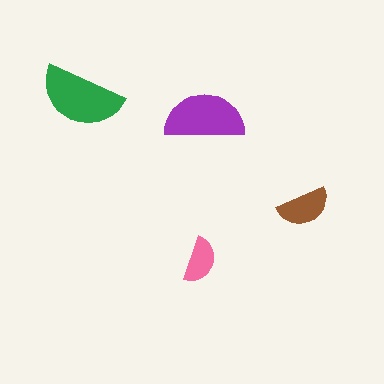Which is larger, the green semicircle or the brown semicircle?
The green one.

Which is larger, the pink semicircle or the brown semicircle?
The brown one.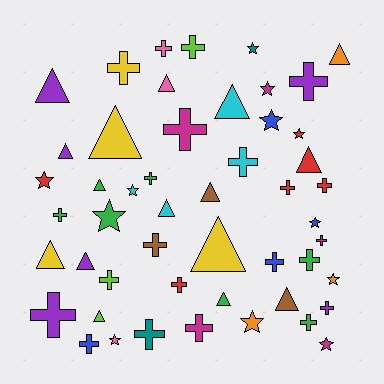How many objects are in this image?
There are 50 objects.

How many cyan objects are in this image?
There are 4 cyan objects.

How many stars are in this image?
There are 12 stars.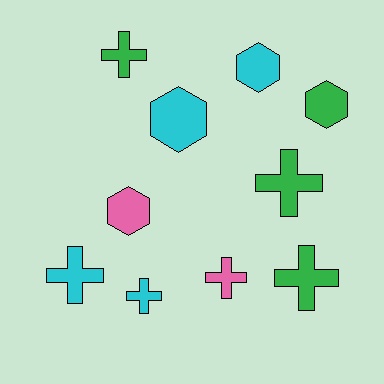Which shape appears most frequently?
Cross, with 6 objects.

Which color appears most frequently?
Cyan, with 4 objects.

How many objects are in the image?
There are 10 objects.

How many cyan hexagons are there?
There are 2 cyan hexagons.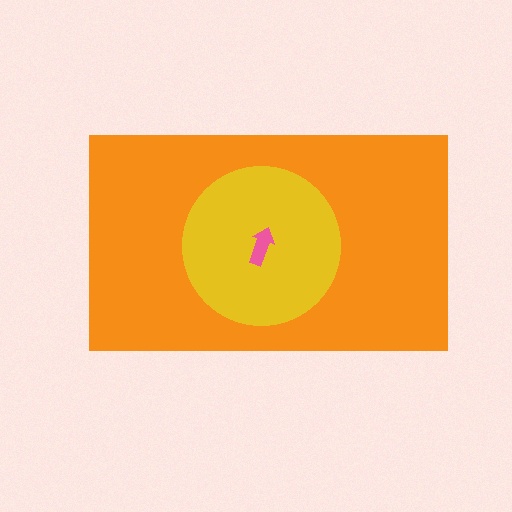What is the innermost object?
The pink arrow.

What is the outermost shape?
The orange rectangle.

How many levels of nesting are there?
3.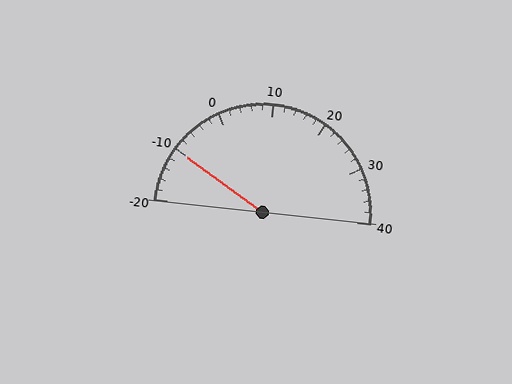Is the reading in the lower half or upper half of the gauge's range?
The reading is in the lower half of the range (-20 to 40).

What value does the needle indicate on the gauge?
The needle indicates approximately -10.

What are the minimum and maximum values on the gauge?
The gauge ranges from -20 to 40.